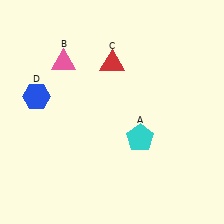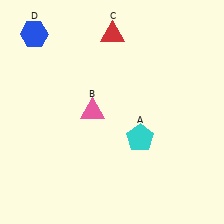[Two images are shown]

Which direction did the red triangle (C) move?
The red triangle (C) moved up.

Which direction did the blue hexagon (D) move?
The blue hexagon (D) moved up.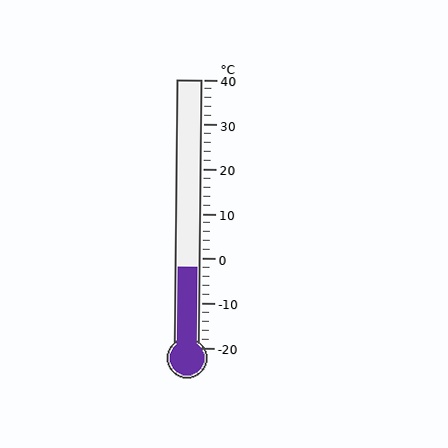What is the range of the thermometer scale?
The thermometer scale ranges from -20°C to 40°C.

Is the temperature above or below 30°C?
The temperature is below 30°C.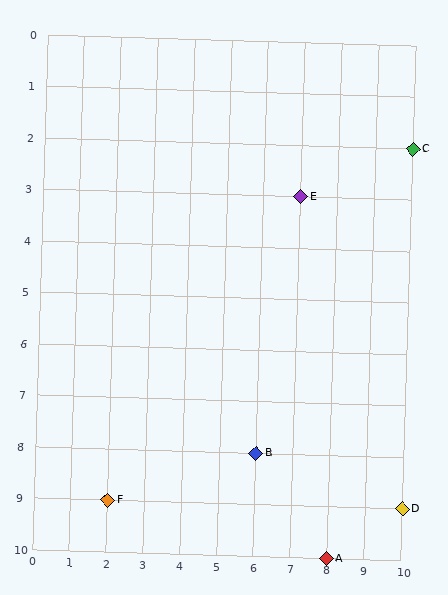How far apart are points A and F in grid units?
Points A and F are 6 columns and 1 row apart (about 6.1 grid units diagonally).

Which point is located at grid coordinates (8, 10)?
Point A is at (8, 10).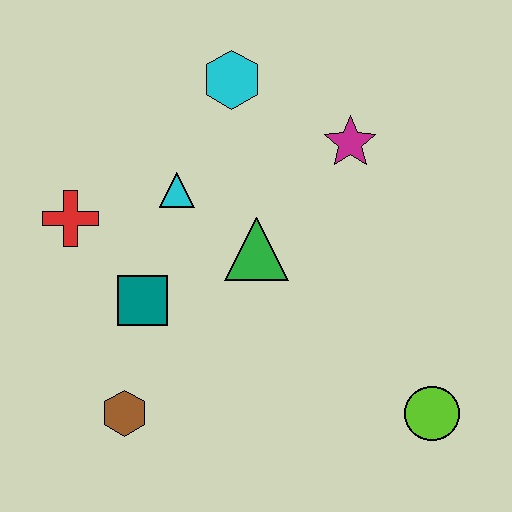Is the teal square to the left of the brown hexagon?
No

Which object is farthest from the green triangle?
The lime circle is farthest from the green triangle.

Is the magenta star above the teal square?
Yes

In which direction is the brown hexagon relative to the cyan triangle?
The brown hexagon is below the cyan triangle.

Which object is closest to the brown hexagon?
The teal square is closest to the brown hexagon.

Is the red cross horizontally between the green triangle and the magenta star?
No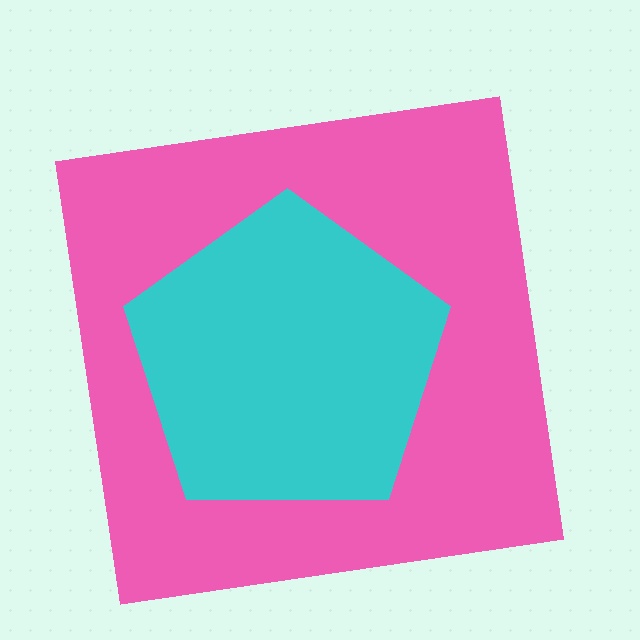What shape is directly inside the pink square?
The cyan pentagon.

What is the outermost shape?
The pink square.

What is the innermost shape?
The cyan pentagon.